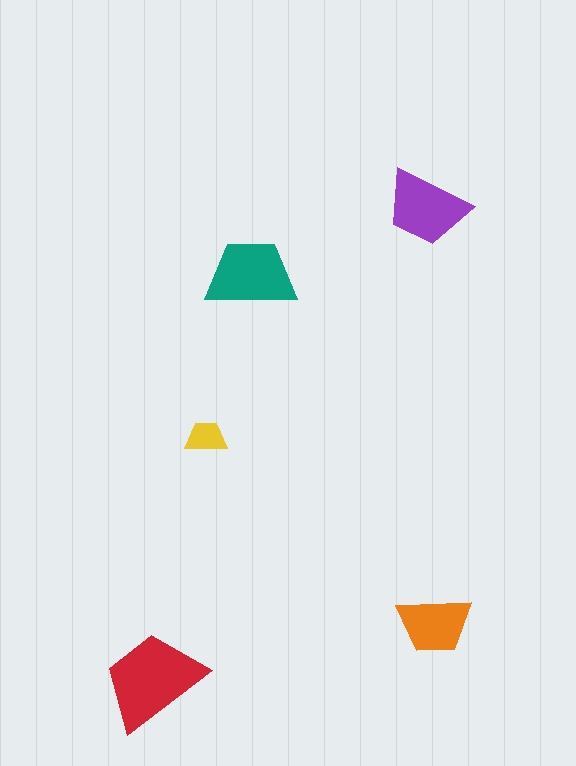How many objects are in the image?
There are 5 objects in the image.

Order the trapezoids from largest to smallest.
the red one, the teal one, the purple one, the orange one, the yellow one.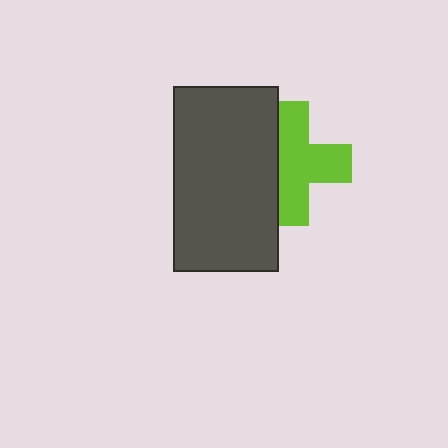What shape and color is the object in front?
The object in front is a dark gray rectangle.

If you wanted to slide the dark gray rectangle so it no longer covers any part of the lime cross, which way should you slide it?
Slide it left — that is the most direct way to separate the two shapes.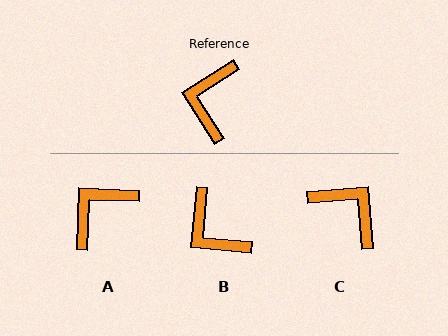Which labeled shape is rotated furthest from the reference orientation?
C, about 118 degrees away.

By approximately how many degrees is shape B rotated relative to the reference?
Approximately 52 degrees counter-clockwise.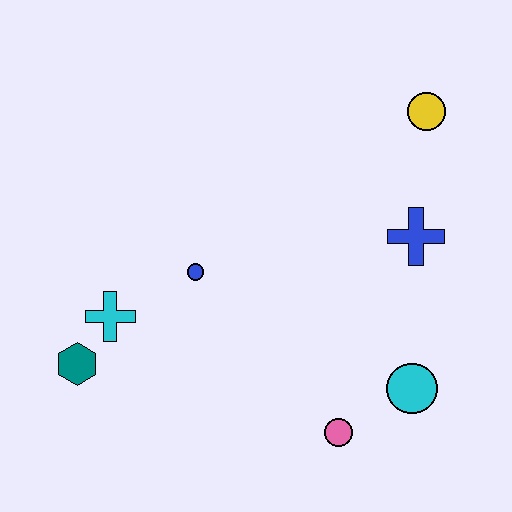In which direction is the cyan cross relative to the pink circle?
The cyan cross is to the left of the pink circle.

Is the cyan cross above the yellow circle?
No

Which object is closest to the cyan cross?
The teal hexagon is closest to the cyan cross.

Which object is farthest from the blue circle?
The yellow circle is farthest from the blue circle.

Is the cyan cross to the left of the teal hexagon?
No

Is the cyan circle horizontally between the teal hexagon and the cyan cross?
No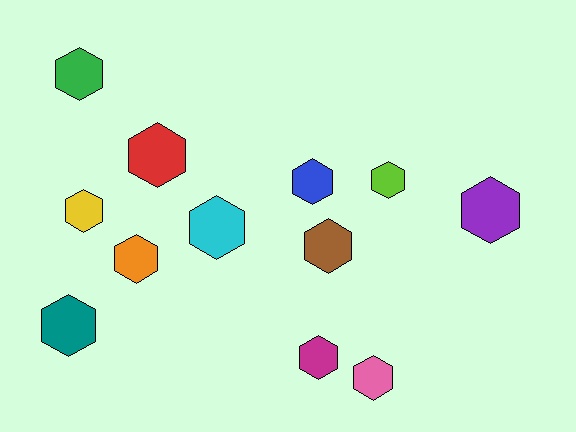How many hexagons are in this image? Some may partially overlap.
There are 12 hexagons.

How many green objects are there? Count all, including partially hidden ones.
There is 1 green object.